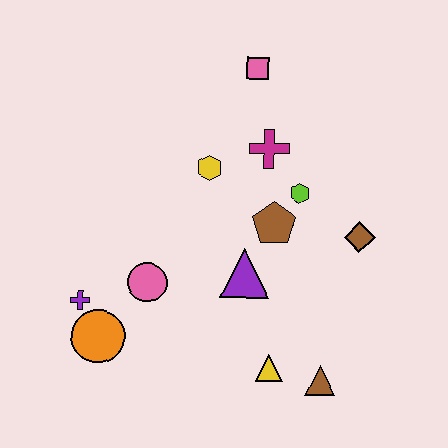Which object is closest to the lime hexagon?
The brown pentagon is closest to the lime hexagon.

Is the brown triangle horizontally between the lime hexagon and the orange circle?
No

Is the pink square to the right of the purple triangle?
Yes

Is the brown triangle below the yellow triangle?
Yes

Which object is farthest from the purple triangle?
The pink square is farthest from the purple triangle.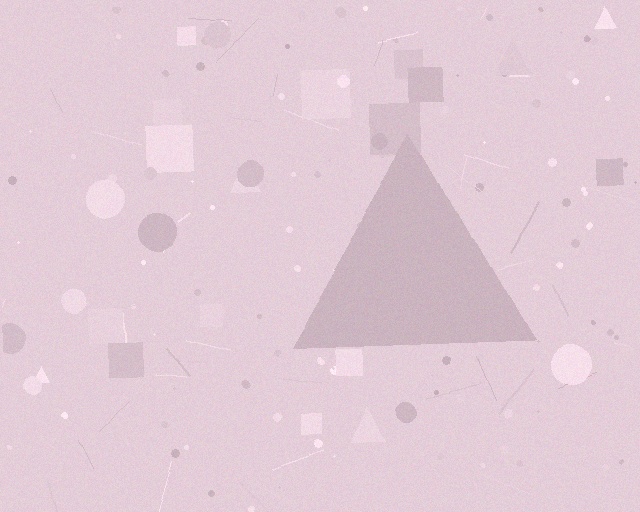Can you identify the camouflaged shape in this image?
The camouflaged shape is a triangle.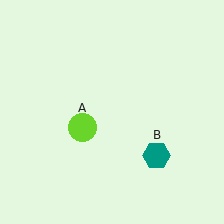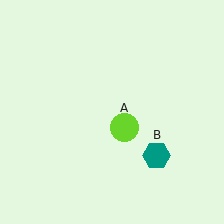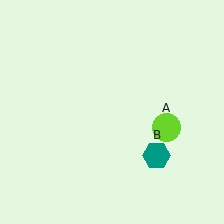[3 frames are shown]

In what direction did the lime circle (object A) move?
The lime circle (object A) moved right.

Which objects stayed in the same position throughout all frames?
Teal hexagon (object B) remained stationary.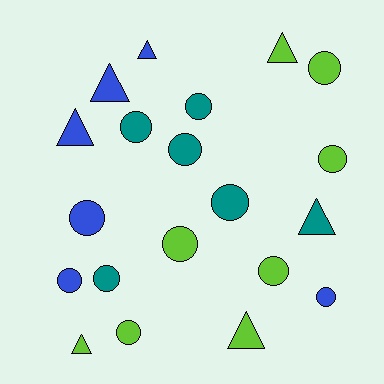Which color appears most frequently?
Lime, with 8 objects.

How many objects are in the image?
There are 20 objects.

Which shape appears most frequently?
Circle, with 13 objects.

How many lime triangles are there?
There are 3 lime triangles.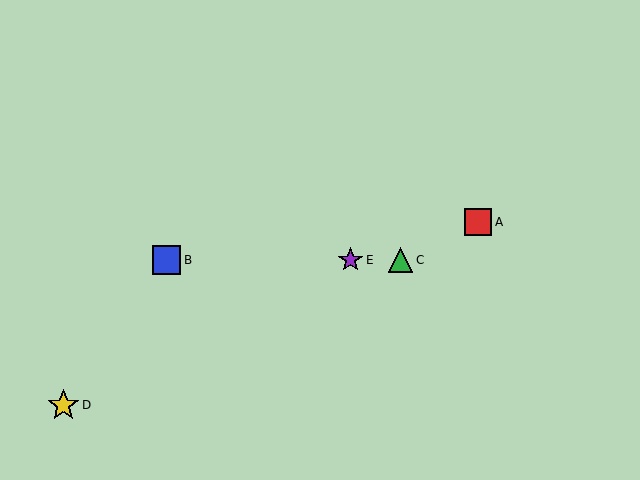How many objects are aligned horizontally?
3 objects (B, C, E) are aligned horizontally.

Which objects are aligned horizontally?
Objects B, C, E are aligned horizontally.